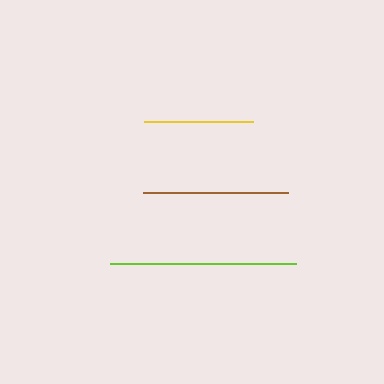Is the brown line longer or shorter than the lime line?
The lime line is longer than the brown line.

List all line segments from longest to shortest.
From longest to shortest: lime, brown, yellow.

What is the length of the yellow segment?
The yellow segment is approximately 108 pixels long.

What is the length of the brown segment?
The brown segment is approximately 145 pixels long.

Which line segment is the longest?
The lime line is the longest at approximately 186 pixels.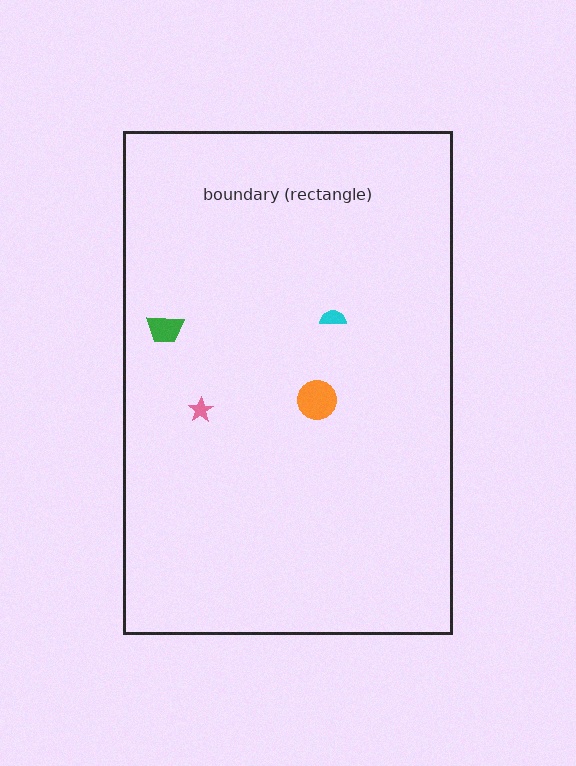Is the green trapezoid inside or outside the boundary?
Inside.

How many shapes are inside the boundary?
4 inside, 0 outside.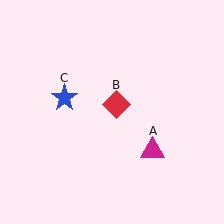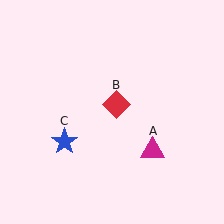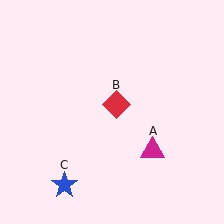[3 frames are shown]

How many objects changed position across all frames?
1 object changed position: blue star (object C).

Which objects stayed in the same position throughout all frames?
Magenta triangle (object A) and red diamond (object B) remained stationary.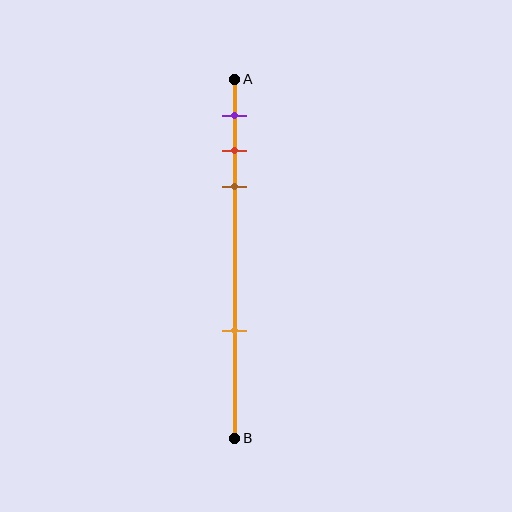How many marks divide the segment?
There are 4 marks dividing the segment.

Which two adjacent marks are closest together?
The red and brown marks are the closest adjacent pair.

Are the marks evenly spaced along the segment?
No, the marks are not evenly spaced.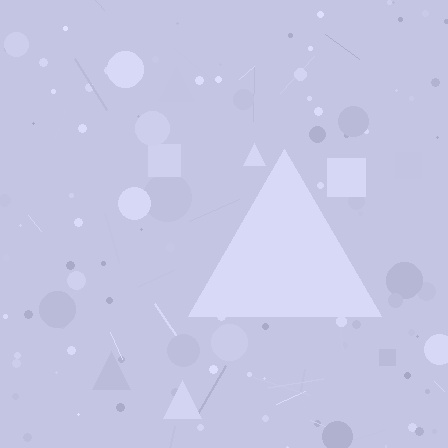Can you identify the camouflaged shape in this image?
The camouflaged shape is a triangle.